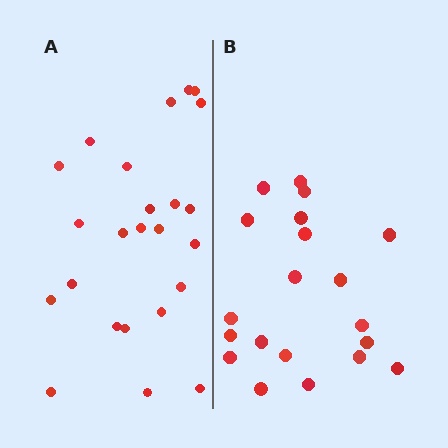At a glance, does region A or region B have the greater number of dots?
Region A (the left region) has more dots.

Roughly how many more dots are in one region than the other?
Region A has about 4 more dots than region B.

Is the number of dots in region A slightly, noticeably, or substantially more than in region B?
Region A has only slightly more — the two regions are fairly close. The ratio is roughly 1.2 to 1.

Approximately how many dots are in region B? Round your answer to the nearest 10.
About 20 dots.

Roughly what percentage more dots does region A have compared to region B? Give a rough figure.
About 20% more.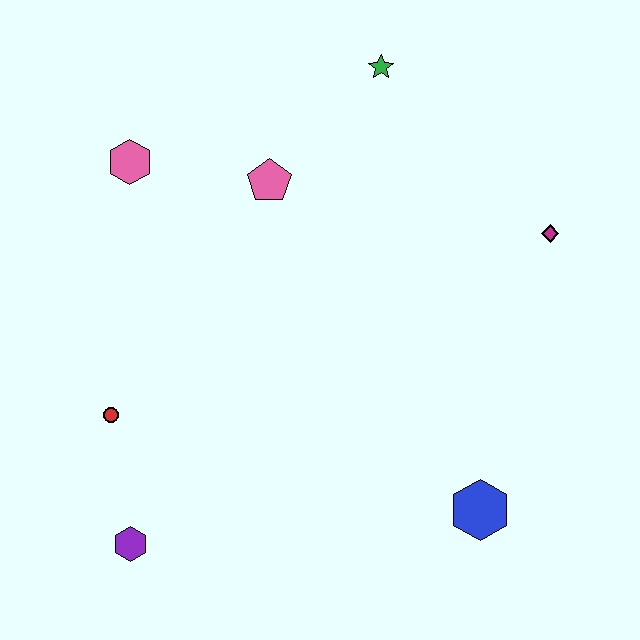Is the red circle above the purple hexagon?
Yes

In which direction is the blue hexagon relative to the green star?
The blue hexagon is below the green star.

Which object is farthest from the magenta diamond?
The purple hexagon is farthest from the magenta diamond.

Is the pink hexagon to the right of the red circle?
Yes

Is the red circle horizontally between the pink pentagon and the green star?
No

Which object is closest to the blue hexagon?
The magenta diamond is closest to the blue hexagon.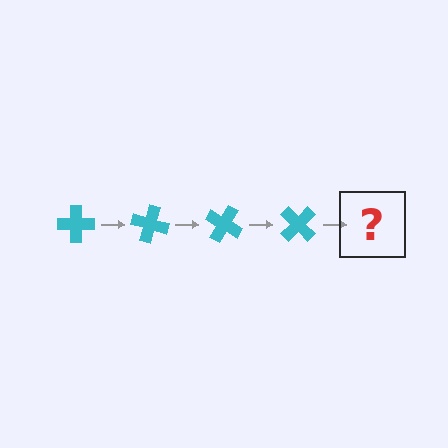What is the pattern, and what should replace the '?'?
The pattern is that the cross rotates 15 degrees each step. The '?' should be a cyan cross rotated 60 degrees.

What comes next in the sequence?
The next element should be a cyan cross rotated 60 degrees.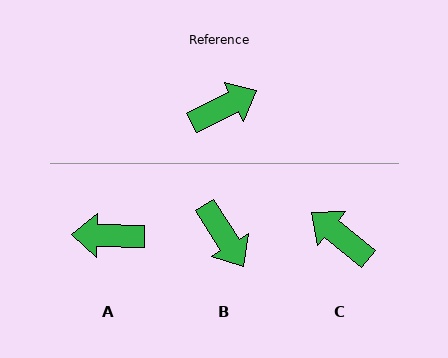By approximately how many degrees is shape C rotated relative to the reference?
Approximately 114 degrees counter-clockwise.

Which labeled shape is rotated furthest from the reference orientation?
A, about 152 degrees away.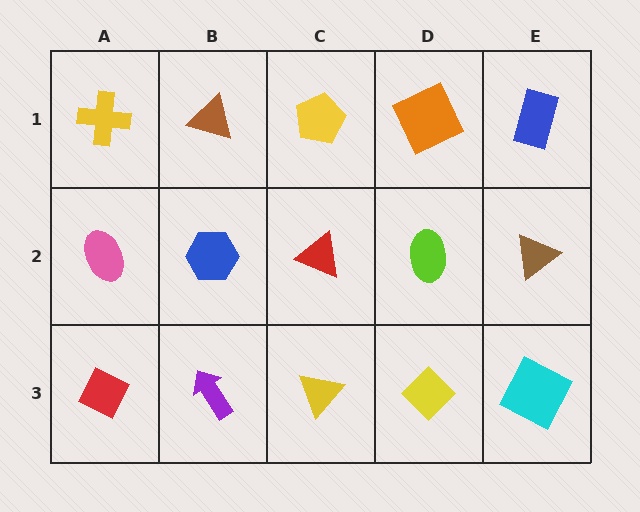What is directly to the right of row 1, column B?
A yellow pentagon.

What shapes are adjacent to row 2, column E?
A blue rectangle (row 1, column E), a cyan square (row 3, column E), a lime ellipse (row 2, column D).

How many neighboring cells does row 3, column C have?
3.